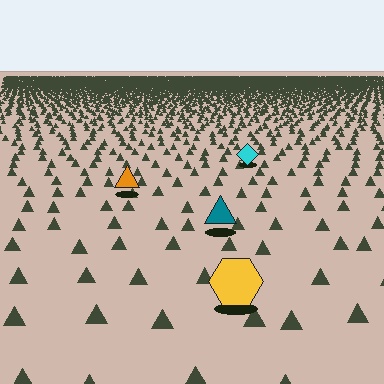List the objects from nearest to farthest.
From nearest to farthest: the yellow hexagon, the teal triangle, the orange triangle, the cyan diamond.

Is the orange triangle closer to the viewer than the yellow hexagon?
No. The yellow hexagon is closer — you can tell from the texture gradient: the ground texture is coarser near it.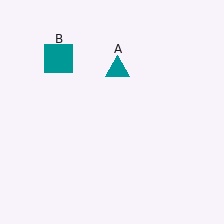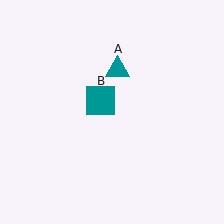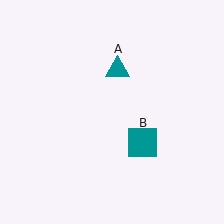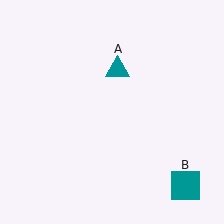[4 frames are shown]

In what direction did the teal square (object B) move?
The teal square (object B) moved down and to the right.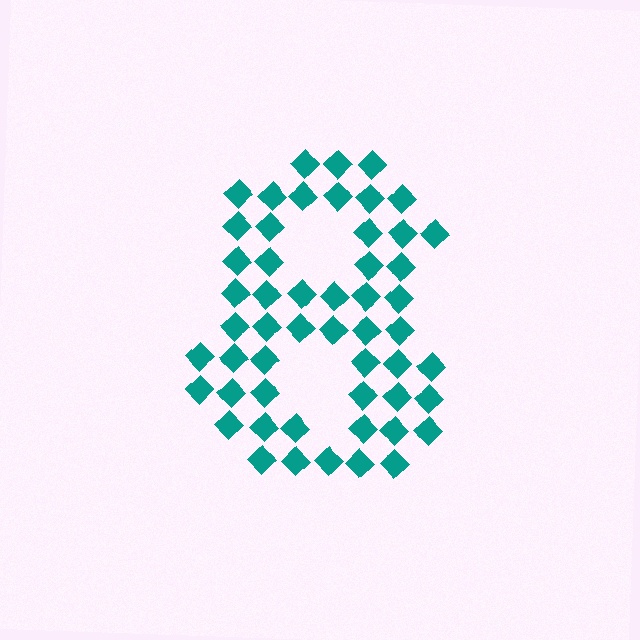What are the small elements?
The small elements are diamonds.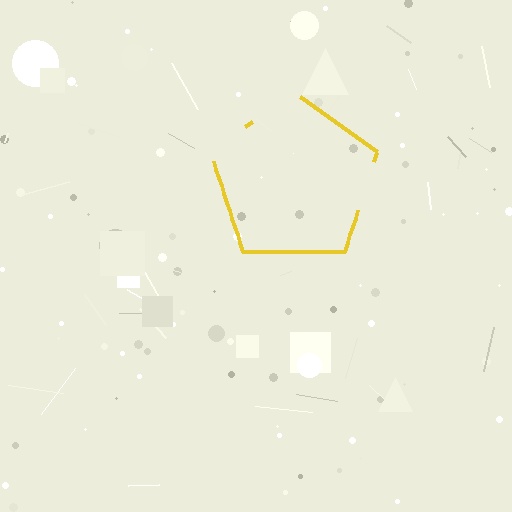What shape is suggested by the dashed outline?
The dashed outline suggests a pentagon.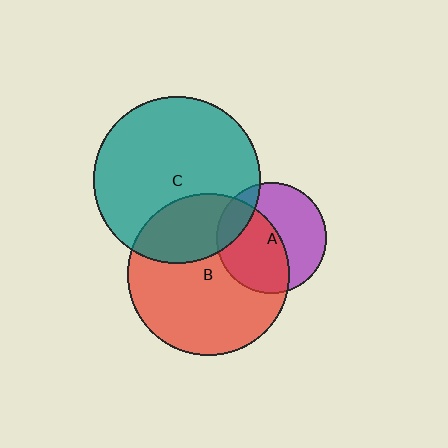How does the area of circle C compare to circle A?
Approximately 2.3 times.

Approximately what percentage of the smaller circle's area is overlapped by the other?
Approximately 50%.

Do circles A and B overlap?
Yes.